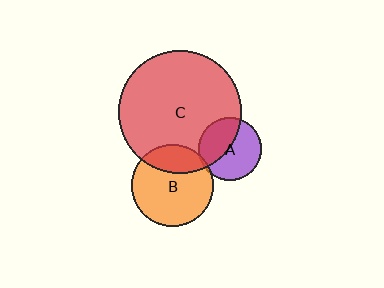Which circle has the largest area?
Circle C (red).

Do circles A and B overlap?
Yes.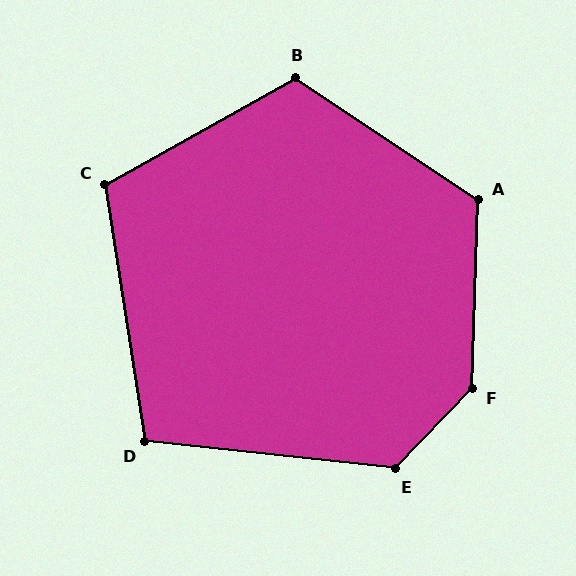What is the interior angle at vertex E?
Approximately 128 degrees (obtuse).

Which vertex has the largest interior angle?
F, at approximately 138 degrees.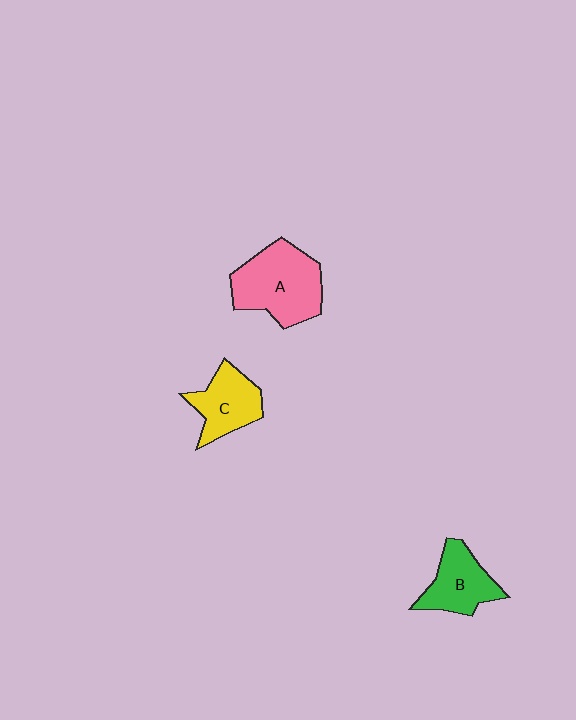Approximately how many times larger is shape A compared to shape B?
Approximately 1.5 times.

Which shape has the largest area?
Shape A (pink).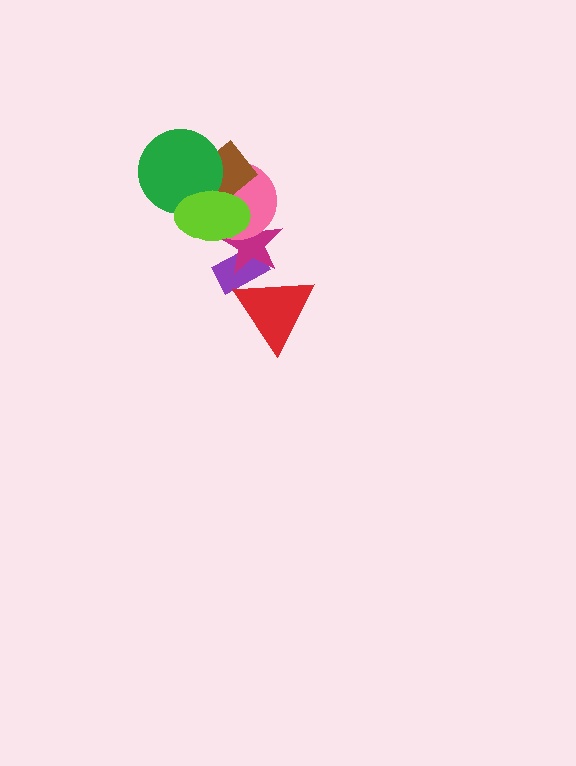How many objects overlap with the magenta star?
4 objects overlap with the magenta star.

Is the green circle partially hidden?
Yes, it is partially covered by another shape.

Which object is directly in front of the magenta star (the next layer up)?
The pink circle is directly in front of the magenta star.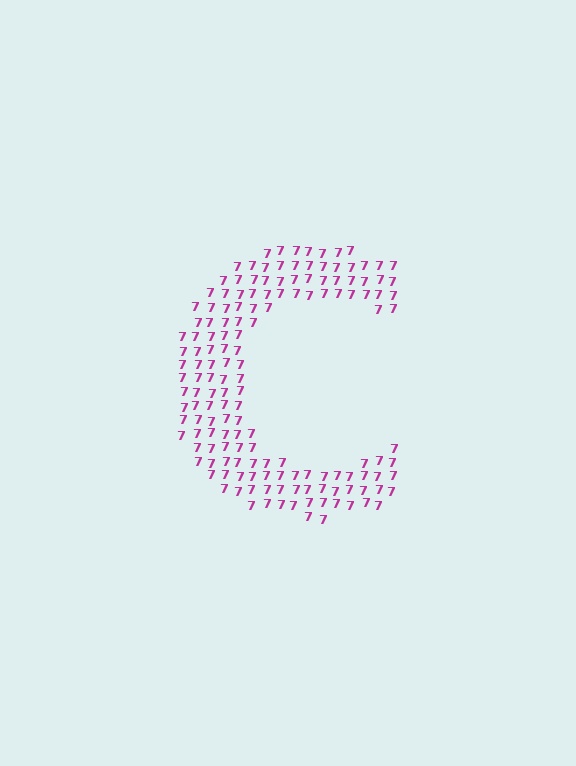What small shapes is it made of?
It is made of small digit 7's.